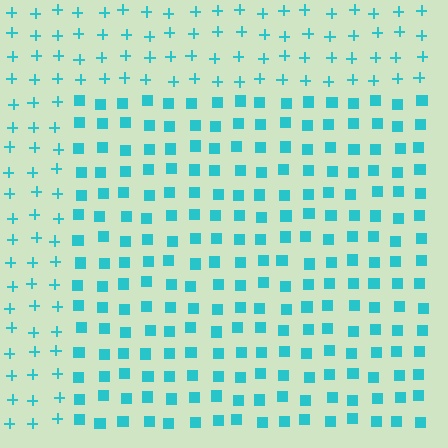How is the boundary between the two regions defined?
The boundary is defined by a change in element shape: squares inside vs. plus signs outside. All elements share the same color and spacing.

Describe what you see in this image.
The image is filled with small cyan elements arranged in a uniform grid. A rectangle-shaped region contains squares, while the surrounding area contains plus signs. The boundary is defined purely by the change in element shape.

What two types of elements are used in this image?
The image uses squares inside the rectangle region and plus signs outside it.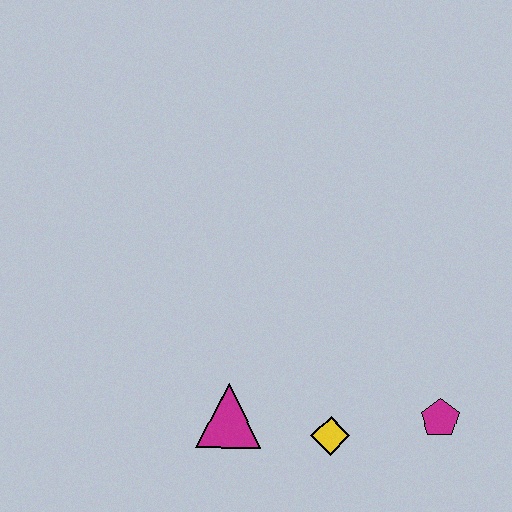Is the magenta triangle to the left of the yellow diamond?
Yes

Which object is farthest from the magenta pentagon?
The magenta triangle is farthest from the magenta pentagon.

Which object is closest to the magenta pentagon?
The yellow diamond is closest to the magenta pentagon.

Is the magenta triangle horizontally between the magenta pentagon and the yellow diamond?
No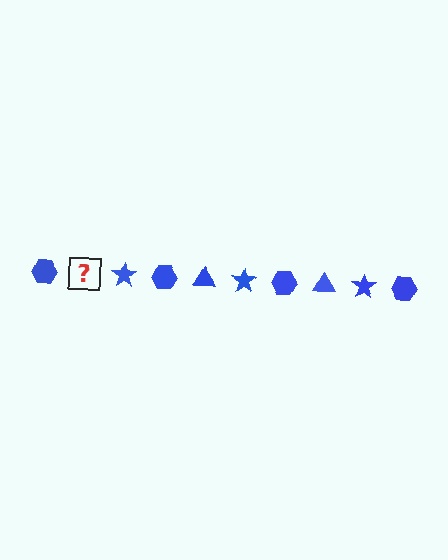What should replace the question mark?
The question mark should be replaced with a blue triangle.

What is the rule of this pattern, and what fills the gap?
The rule is that the pattern cycles through hexagon, triangle, star shapes in blue. The gap should be filled with a blue triangle.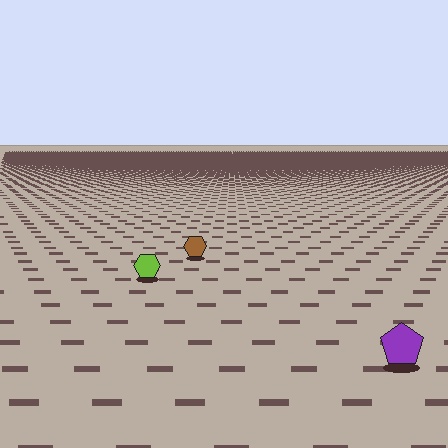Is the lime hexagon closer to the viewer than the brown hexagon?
Yes. The lime hexagon is closer — you can tell from the texture gradient: the ground texture is coarser near it.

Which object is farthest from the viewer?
The brown hexagon is farthest from the viewer. It appears smaller and the ground texture around it is denser.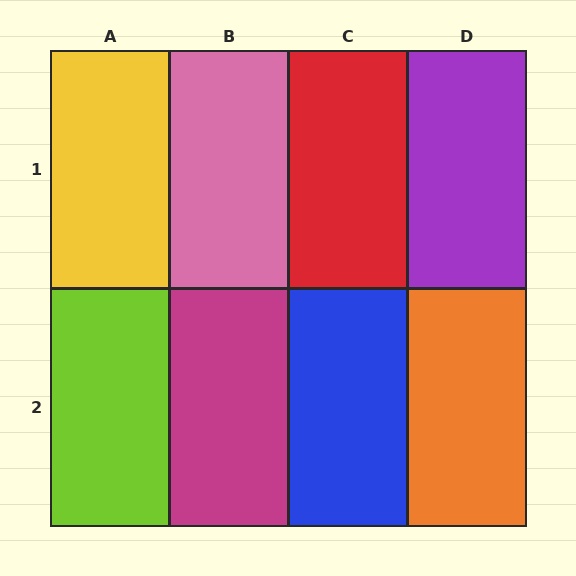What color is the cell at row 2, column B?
Magenta.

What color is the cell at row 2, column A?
Lime.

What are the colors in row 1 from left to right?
Yellow, pink, red, purple.